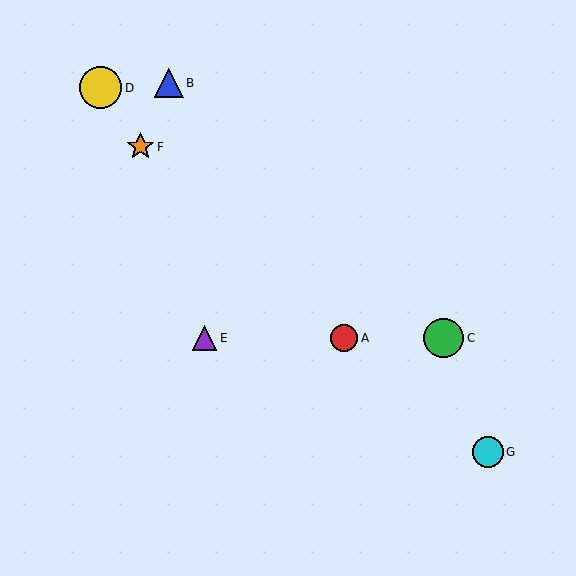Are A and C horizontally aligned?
Yes, both are at y≈338.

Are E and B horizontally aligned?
No, E is at y≈338 and B is at y≈83.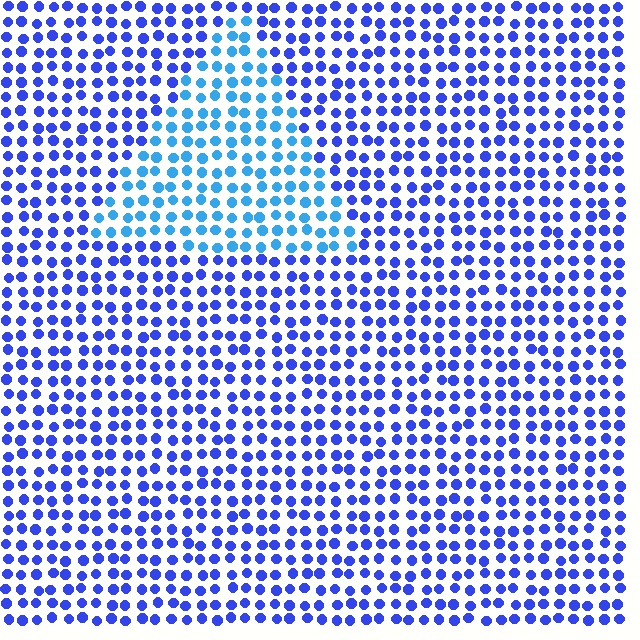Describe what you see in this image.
The image is filled with small blue elements in a uniform arrangement. A triangle-shaped region is visible where the elements are tinted to a slightly different hue, forming a subtle color boundary.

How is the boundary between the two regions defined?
The boundary is defined purely by a slight shift in hue (about 33 degrees). Spacing, size, and orientation are identical on both sides.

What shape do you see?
I see a triangle.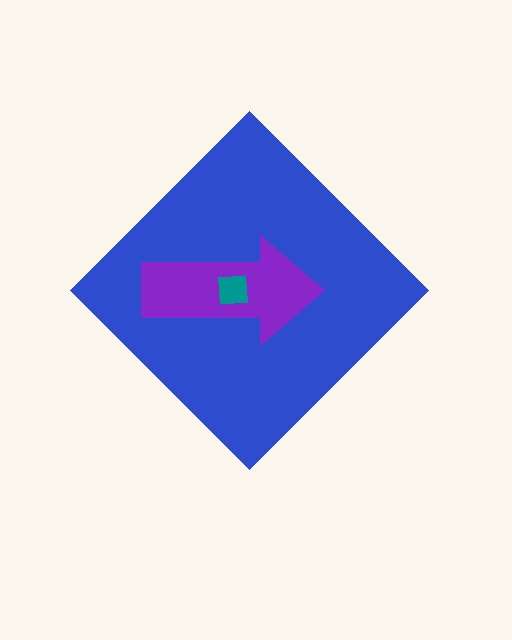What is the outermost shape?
The blue diamond.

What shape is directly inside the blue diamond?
The purple arrow.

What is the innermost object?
The teal square.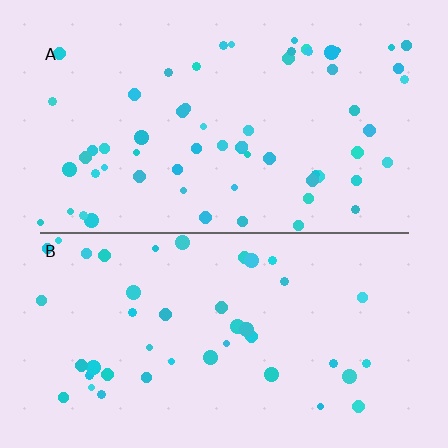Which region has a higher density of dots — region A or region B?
A (the top).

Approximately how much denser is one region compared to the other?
Approximately 1.4× — region A over region B.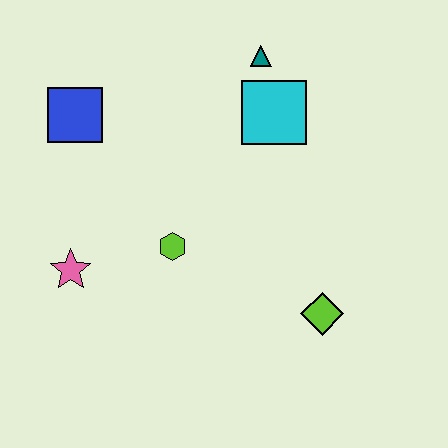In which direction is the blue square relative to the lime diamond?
The blue square is to the left of the lime diamond.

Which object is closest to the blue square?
The pink star is closest to the blue square.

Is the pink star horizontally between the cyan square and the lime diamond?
No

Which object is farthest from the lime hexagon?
The teal triangle is farthest from the lime hexagon.